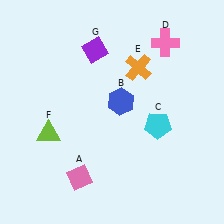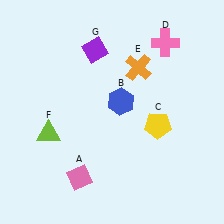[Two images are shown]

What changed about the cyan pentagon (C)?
In Image 1, C is cyan. In Image 2, it changed to yellow.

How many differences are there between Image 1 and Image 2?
There is 1 difference between the two images.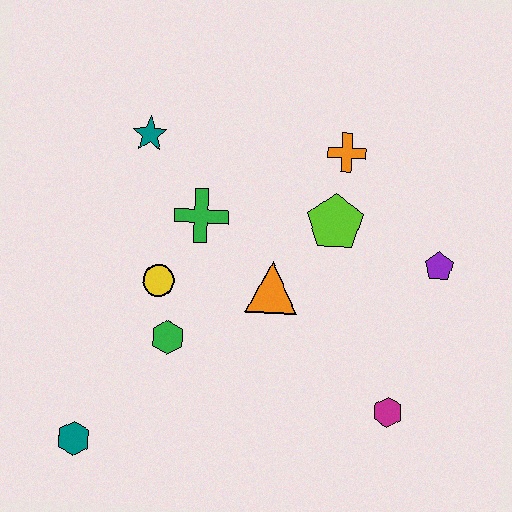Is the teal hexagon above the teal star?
No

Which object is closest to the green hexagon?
The yellow circle is closest to the green hexagon.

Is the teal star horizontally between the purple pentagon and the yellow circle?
No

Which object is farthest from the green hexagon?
The purple pentagon is farthest from the green hexagon.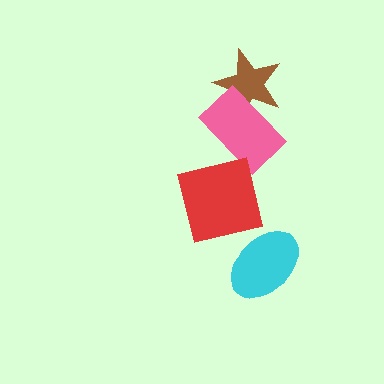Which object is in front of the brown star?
The pink rectangle is in front of the brown star.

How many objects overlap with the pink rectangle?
1 object overlaps with the pink rectangle.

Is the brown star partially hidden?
Yes, it is partially covered by another shape.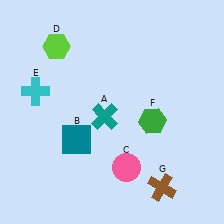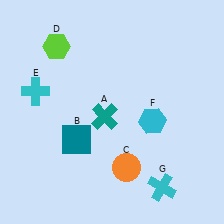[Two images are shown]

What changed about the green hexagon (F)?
In Image 1, F is green. In Image 2, it changed to cyan.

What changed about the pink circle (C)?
In Image 1, C is pink. In Image 2, it changed to orange.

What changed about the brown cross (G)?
In Image 1, G is brown. In Image 2, it changed to cyan.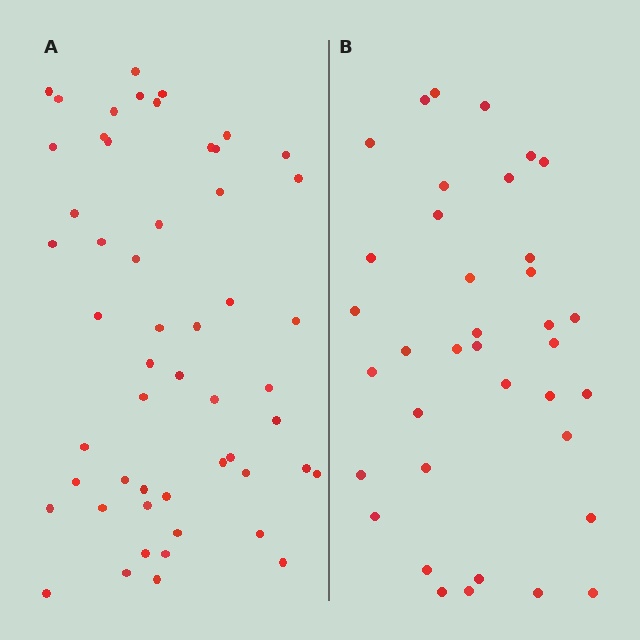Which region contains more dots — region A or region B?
Region A (the left region) has more dots.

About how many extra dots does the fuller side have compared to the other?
Region A has approximately 15 more dots than region B.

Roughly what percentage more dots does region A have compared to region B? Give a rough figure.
About 45% more.